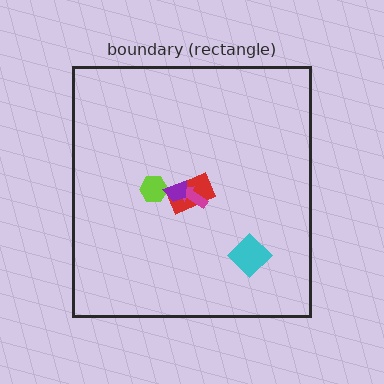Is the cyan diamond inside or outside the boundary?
Inside.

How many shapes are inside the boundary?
5 inside, 0 outside.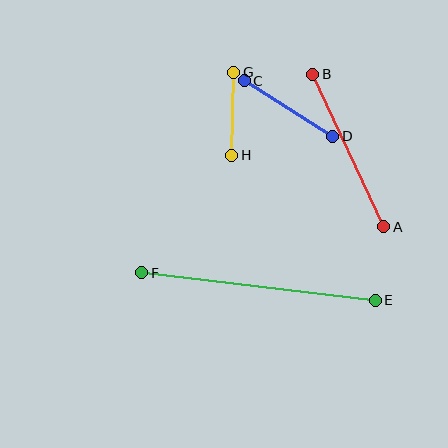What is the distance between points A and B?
The distance is approximately 168 pixels.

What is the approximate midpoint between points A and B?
The midpoint is at approximately (348, 151) pixels.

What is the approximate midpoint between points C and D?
The midpoint is at approximately (289, 108) pixels.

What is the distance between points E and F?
The distance is approximately 235 pixels.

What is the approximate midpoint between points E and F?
The midpoint is at approximately (258, 287) pixels.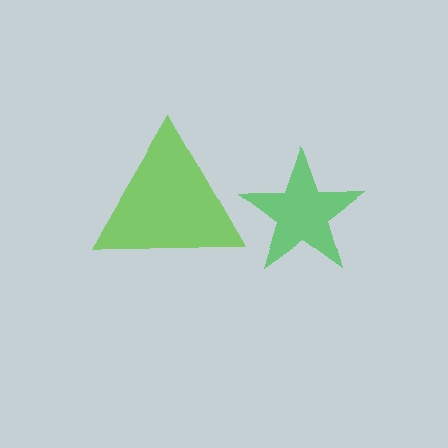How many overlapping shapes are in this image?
There are 2 overlapping shapes in the image.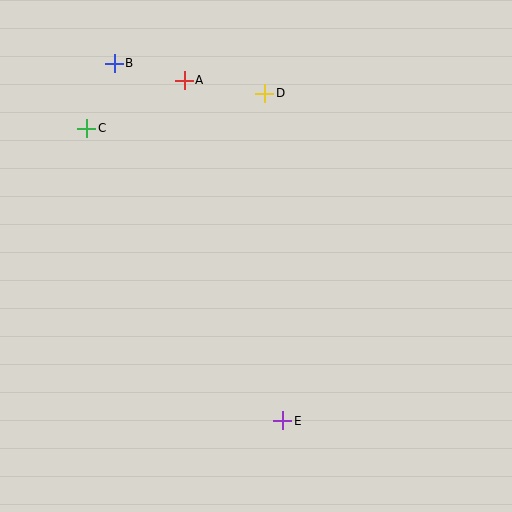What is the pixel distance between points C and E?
The distance between C and E is 352 pixels.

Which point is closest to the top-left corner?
Point B is closest to the top-left corner.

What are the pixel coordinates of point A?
Point A is at (184, 80).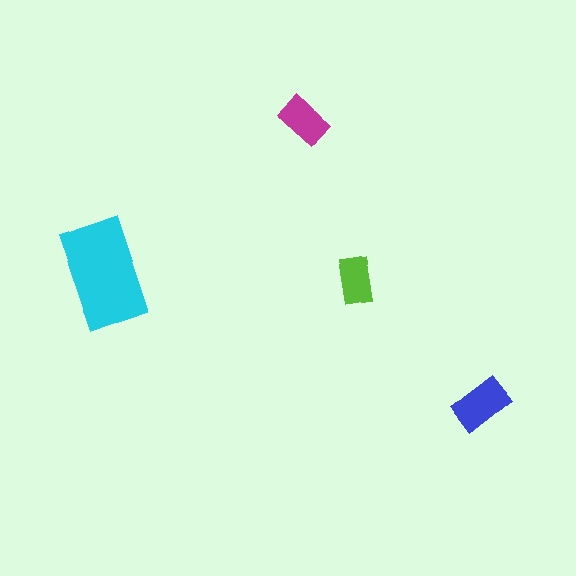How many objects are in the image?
There are 4 objects in the image.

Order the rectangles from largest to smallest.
the cyan one, the blue one, the magenta one, the lime one.